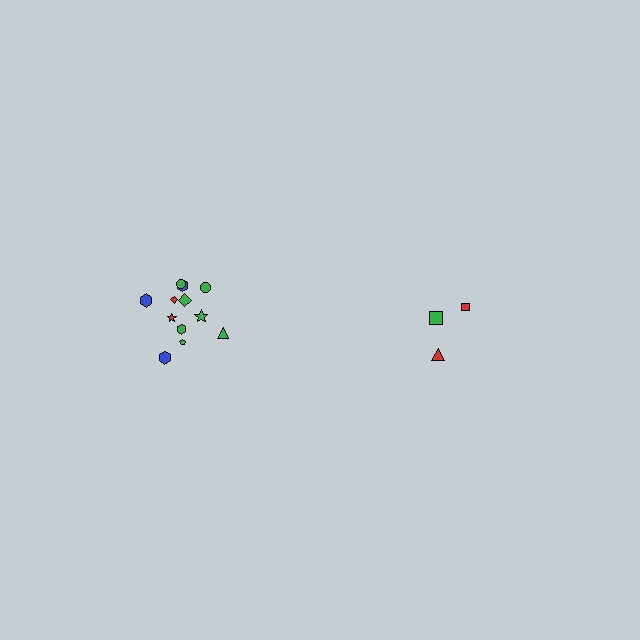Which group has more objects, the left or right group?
The left group.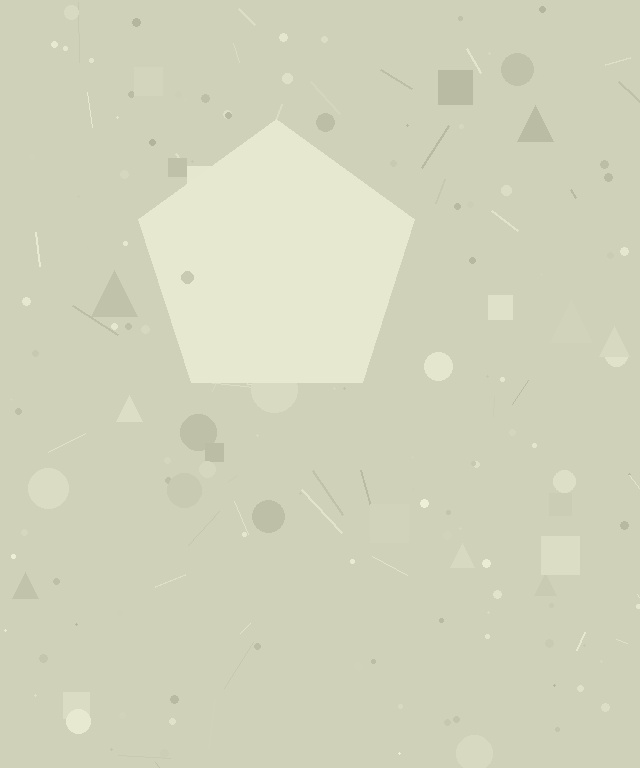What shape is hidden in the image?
A pentagon is hidden in the image.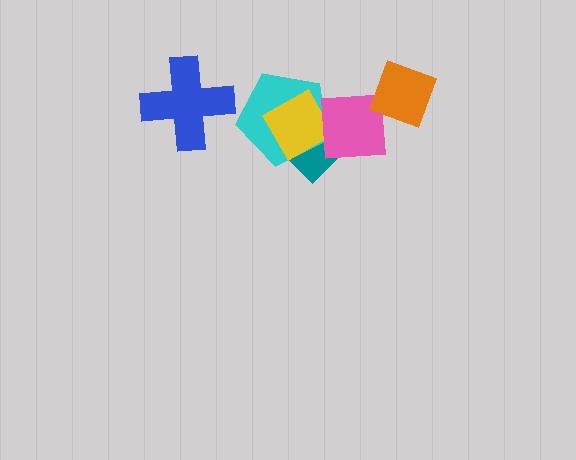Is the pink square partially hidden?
Yes, it is partially covered by another shape.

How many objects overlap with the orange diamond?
1 object overlaps with the orange diamond.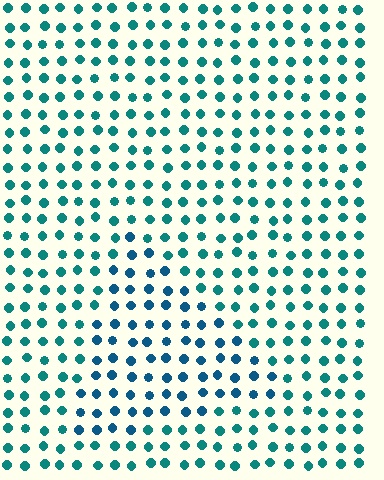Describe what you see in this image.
The image is filled with small teal elements in a uniform arrangement. A triangle-shaped region is visible where the elements are tinted to a slightly different hue, forming a subtle color boundary.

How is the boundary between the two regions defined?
The boundary is defined purely by a slight shift in hue (about 26 degrees). Spacing, size, and orientation are identical on both sides.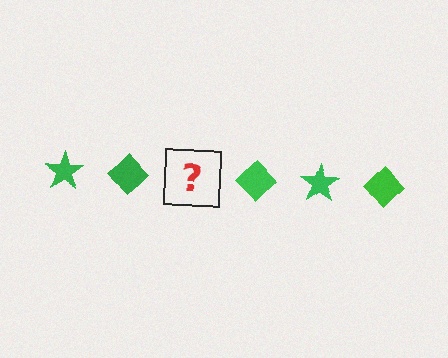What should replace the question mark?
The question mark should be replaced with a green star.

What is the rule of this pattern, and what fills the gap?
The rule is that the pattern cycles through star, diamond shapes in green. The gap should be filled with a green star.